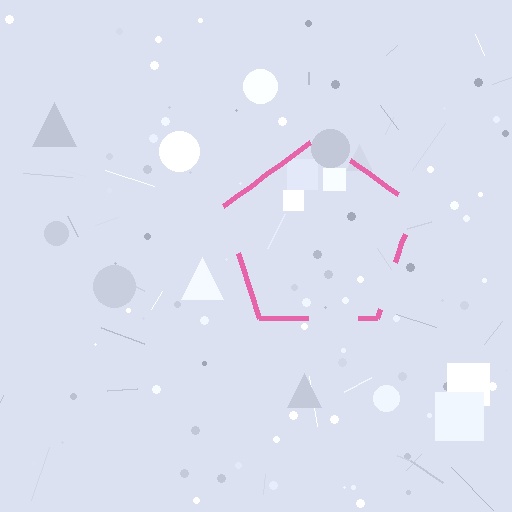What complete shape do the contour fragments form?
The contour fragments form a pentagon.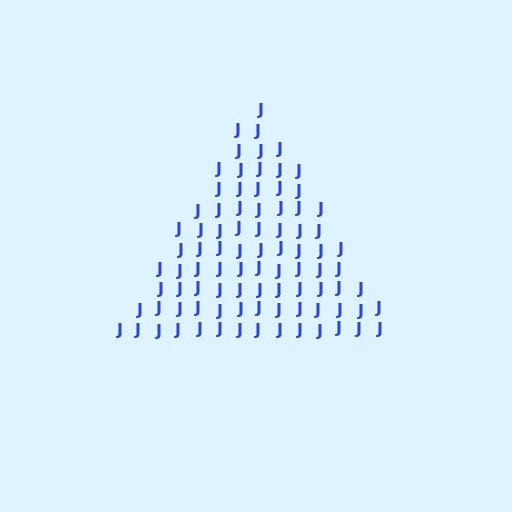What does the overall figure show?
The overall figure shows a triangle.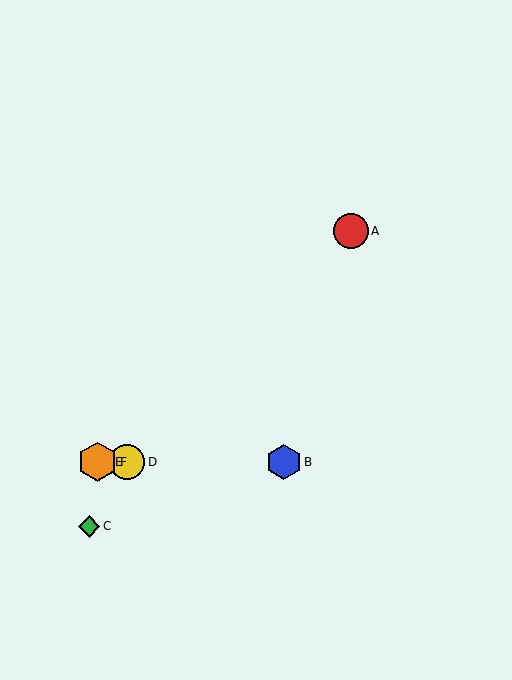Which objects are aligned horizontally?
Objects B, D, E, F are aligned horizontally.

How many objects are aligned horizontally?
4 objects (B, D, E, F) are aligned horizontally.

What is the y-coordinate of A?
Object A is at y≈231.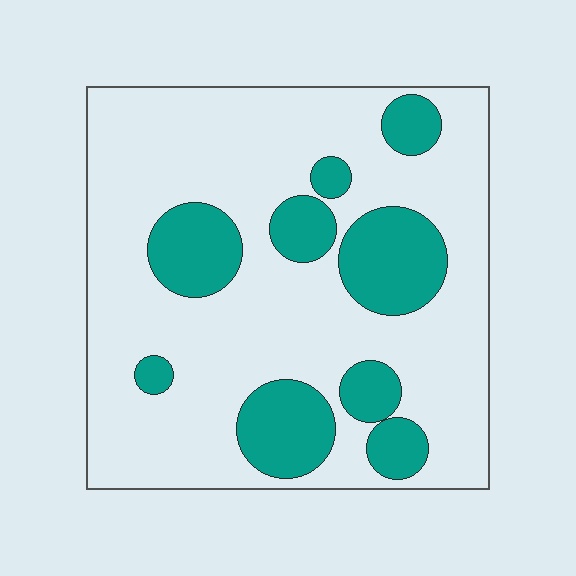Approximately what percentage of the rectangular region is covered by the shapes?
Approximately 25%.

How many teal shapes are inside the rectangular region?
9.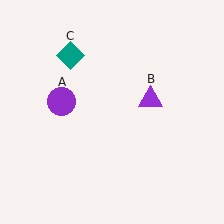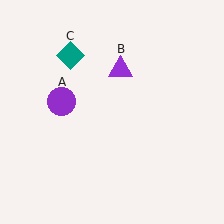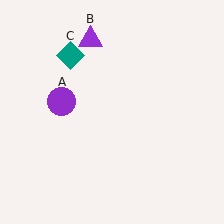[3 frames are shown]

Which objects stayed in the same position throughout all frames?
Purple circle (object A) and teal diamond (object C) remained stationary.